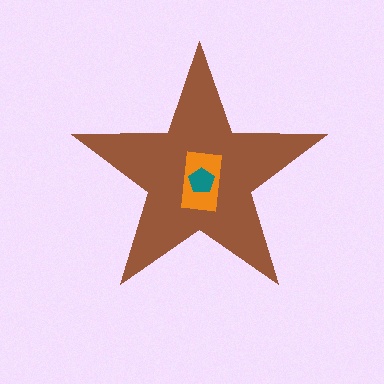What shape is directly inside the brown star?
The orange rectangle.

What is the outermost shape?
The brown star.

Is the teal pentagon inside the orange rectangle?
Yes.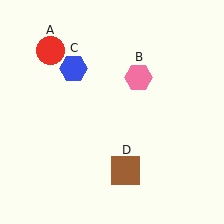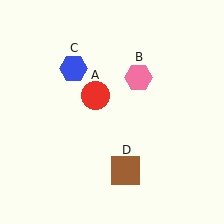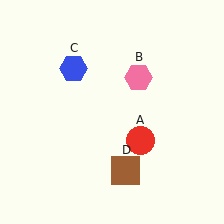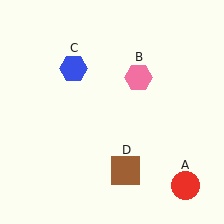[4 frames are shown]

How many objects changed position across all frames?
1 object changed position: red circle (object A).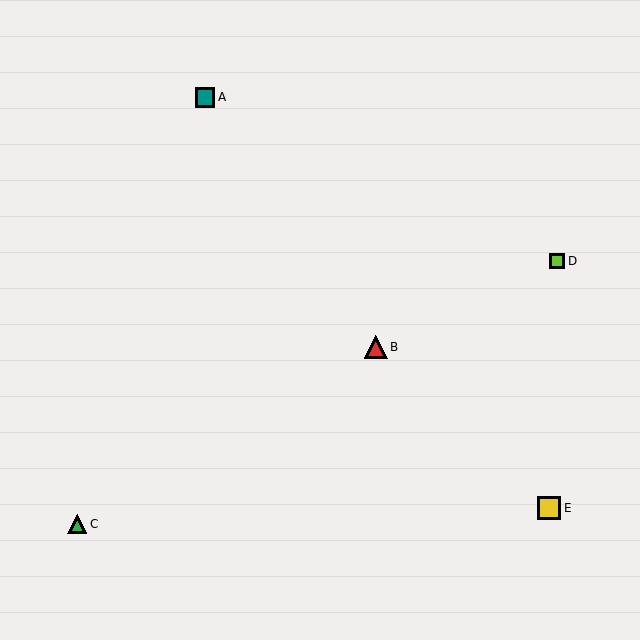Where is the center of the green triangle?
The center of the green triangle is at (77, 524).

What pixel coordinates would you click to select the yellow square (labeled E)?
Click at (549, 508) to select the yellow square E.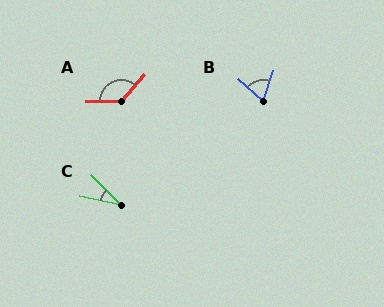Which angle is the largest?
A, at approximately 130 degrees.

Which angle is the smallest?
C, at approximately 33 degrees.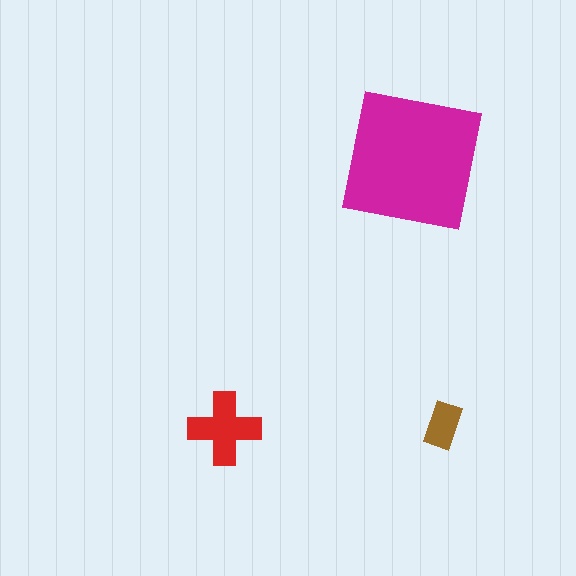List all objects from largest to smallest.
The magenta square, the red cross, the brown rectangle.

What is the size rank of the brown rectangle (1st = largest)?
3rd.